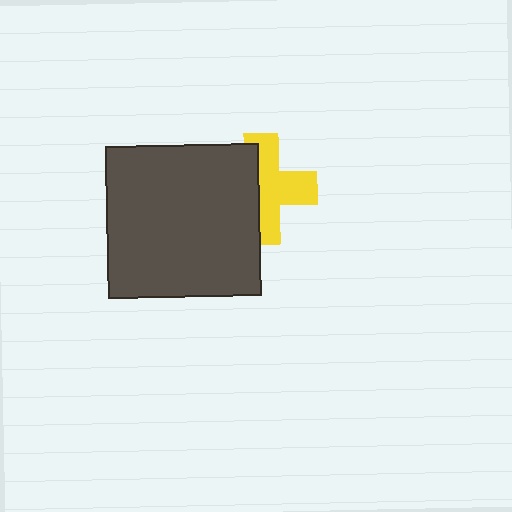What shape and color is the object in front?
The object in front is a dark gray square.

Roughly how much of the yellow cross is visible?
About half of it is visible (roughly 56%).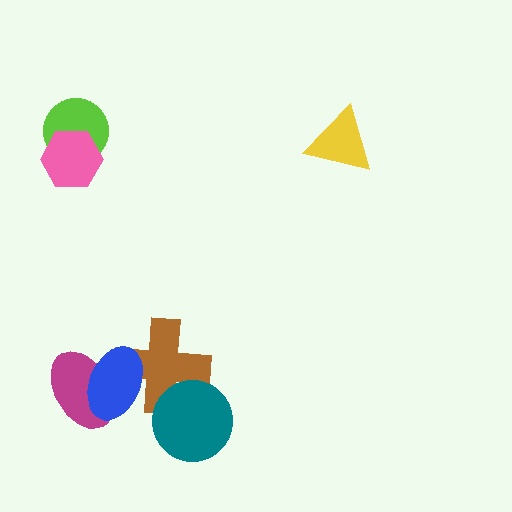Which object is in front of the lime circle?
The pink hexagon is in front of the lime circle.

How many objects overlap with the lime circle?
1 object overlaps with the lime circle.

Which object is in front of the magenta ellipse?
The blue ellipse is in front of the magenta ellipse.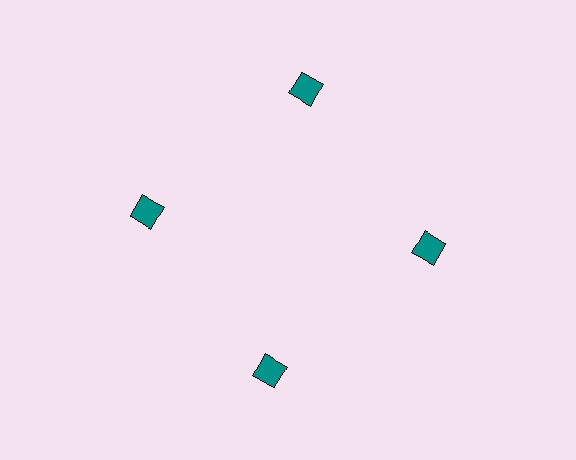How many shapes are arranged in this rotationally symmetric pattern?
There are 4 shapes, arranged in 4 groups of 1.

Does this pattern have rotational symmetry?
Yes, this pattern has 4-fold rotational symmetry. It looks the same after rotating 90 degrees around the center.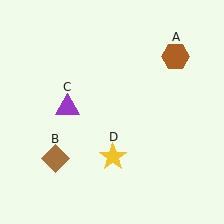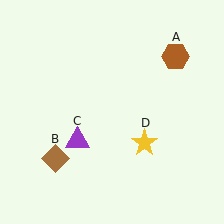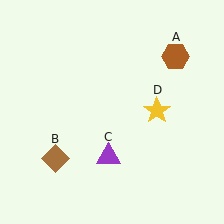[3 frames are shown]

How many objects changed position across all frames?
2 objects changed position: purple triangle (object C), yellow star (object D).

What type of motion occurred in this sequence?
The purple triangle (object C), yellow star (object D) rotated counterclockwise around the center of the scene.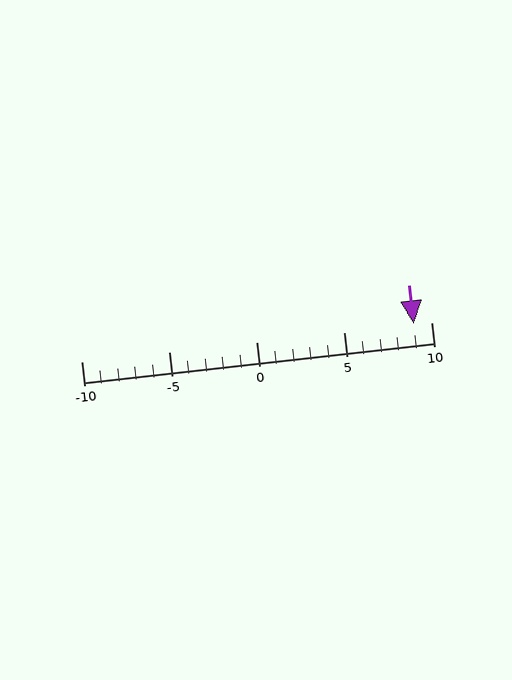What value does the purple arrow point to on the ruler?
The purple arrow points to approximately 9.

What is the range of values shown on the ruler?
The ruler shows values from -10 to 10.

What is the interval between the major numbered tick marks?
The major tick marks are spaced 5 units apart.